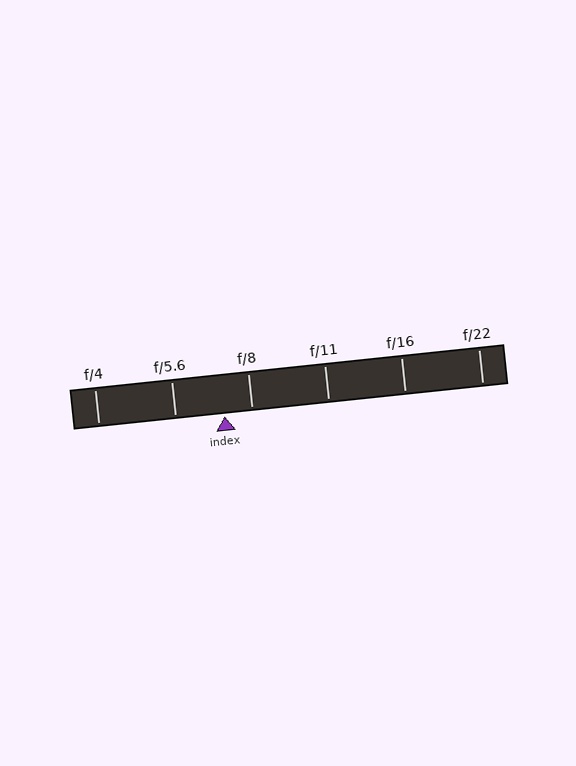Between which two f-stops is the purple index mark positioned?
The index mark is between f/5.6 and f/8.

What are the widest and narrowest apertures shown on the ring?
The widest aperture shown is f/4 and the narrowest is f/22.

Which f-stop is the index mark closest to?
The index mark is closest to f/8.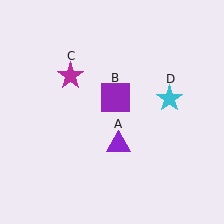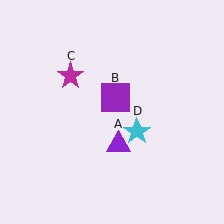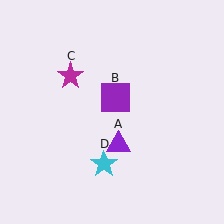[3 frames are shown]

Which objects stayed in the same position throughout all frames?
Purple triangle (object A) and purple square (object B) and magenta star (object C) remained stationary.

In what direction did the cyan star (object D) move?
The cyan star (object D) moved down and to the left.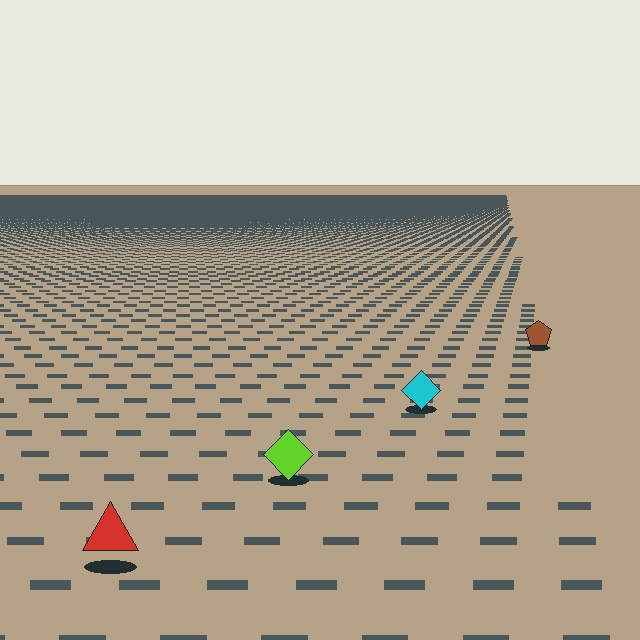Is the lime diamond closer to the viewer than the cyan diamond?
Yes. The lime diamond is closer — you can tell from the texture gradient: the ground texture is coarser near it.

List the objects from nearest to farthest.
From nearest to farthest: the red triangle, the lime diamond, the cyan diamond, the brown pentagon.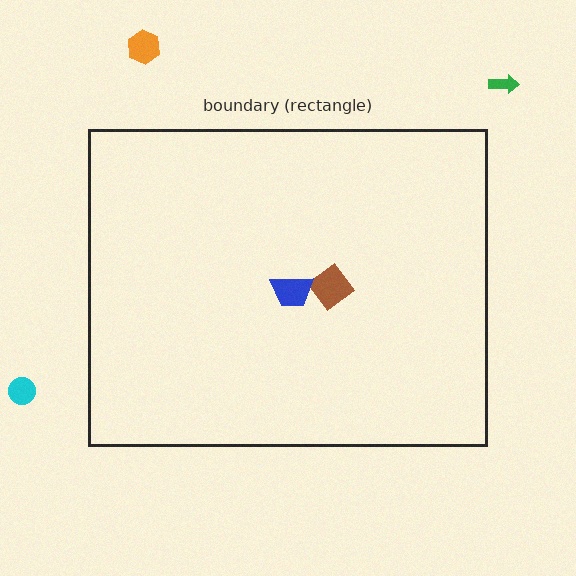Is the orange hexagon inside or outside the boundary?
Outside.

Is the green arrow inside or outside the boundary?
Outside.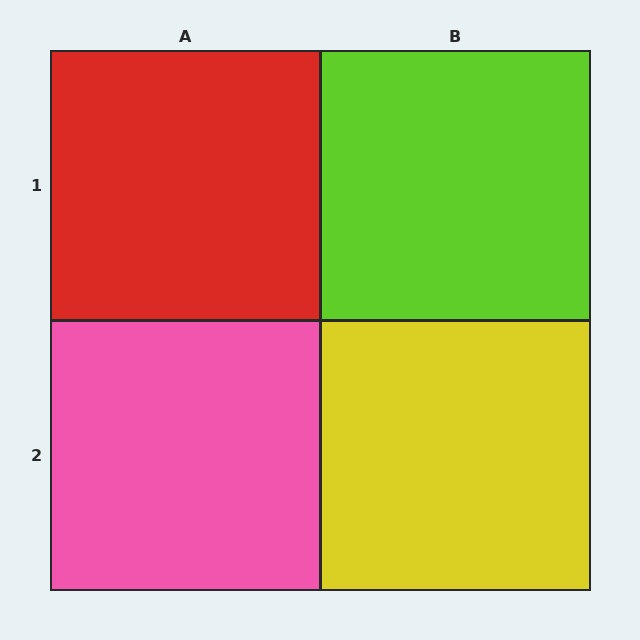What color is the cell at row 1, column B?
Lime.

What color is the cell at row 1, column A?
Red.